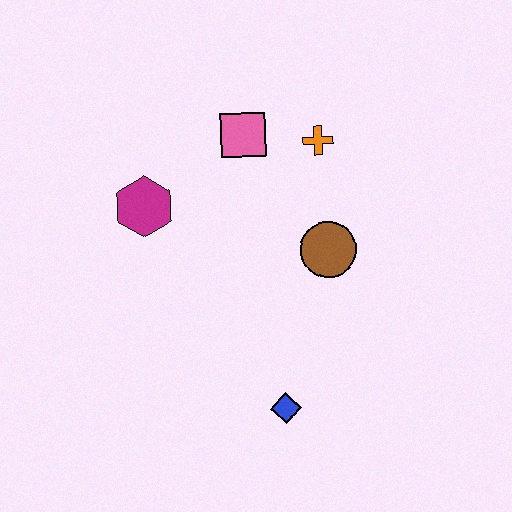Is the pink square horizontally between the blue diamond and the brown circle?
No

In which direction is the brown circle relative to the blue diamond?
The brown circle is above the blue diamond.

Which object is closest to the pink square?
The orange cross is closest to the pink square.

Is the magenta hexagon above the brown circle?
Yes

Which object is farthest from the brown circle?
The magenta hexagon is farthest from the brown circle.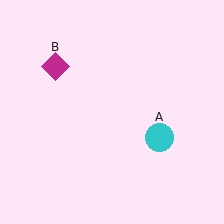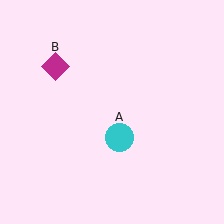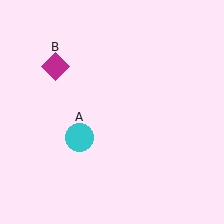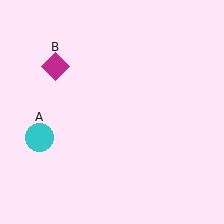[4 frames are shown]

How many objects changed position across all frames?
1 object changed position: cyan circle (object A).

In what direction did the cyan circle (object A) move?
The cyan circle (object A) moved left.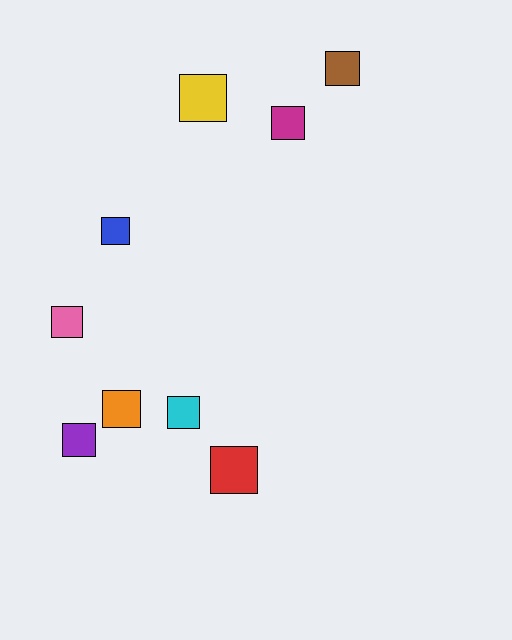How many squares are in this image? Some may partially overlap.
There are 9 squares.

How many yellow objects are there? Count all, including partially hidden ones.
There is 1 yellow object.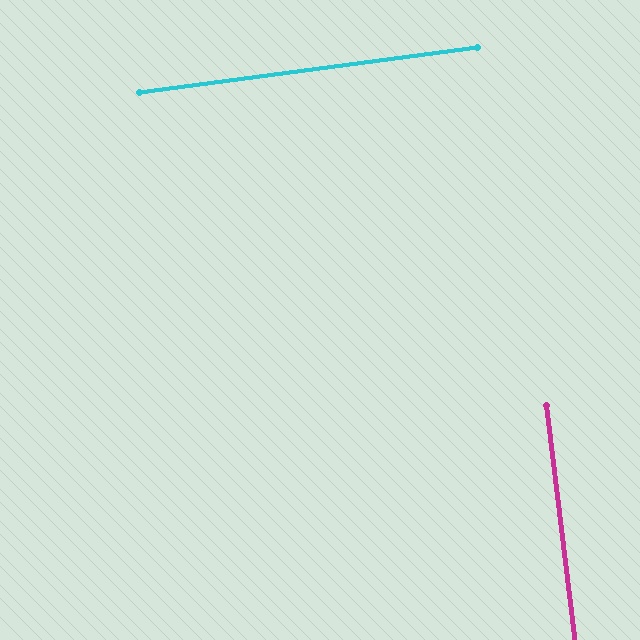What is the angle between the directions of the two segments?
Approximately 89 degrees.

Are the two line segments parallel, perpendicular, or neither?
Perpendicular — they meet at approximately 89°.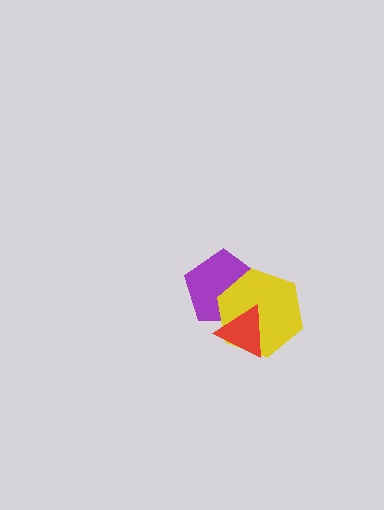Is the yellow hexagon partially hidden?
Yes, it is partially covered by another shape.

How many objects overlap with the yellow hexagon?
2 objects overlap with the yellow hexagon.